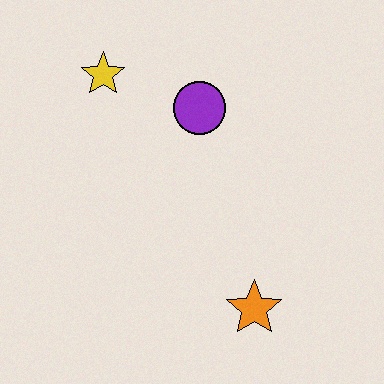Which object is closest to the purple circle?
The yellow star is closest to the purple circle.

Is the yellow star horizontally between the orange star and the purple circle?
No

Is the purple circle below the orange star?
No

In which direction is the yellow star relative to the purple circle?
The yellow star is to the left of the purple circle.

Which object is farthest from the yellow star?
The orange star is farthest from the yellow star.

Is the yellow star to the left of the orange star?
Yes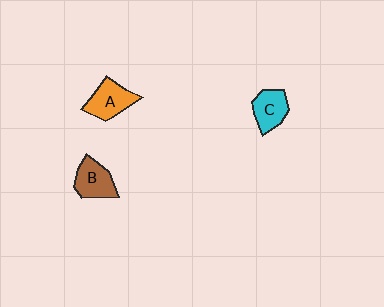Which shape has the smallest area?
Shape C (cyan).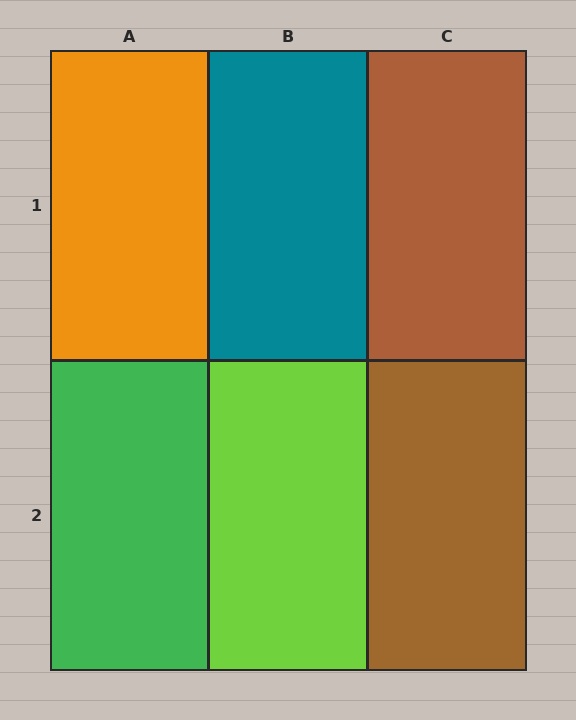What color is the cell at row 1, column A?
Orange.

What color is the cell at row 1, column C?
Brown.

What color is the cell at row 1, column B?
Teal.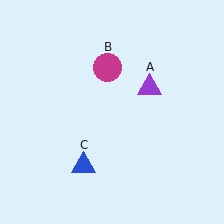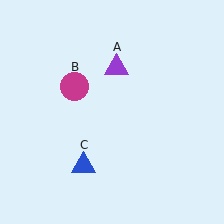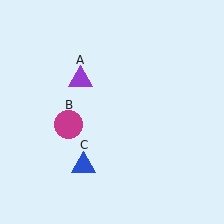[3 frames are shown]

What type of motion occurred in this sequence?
The purple triangle (object A), magenta circle (object B) rotated counterclockwise around the center of the scene.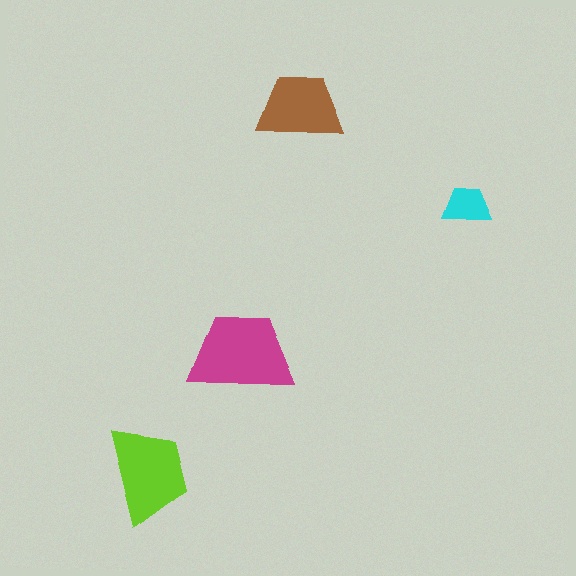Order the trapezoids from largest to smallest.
the magenta one, the lime one, the brown one, the cyan one.